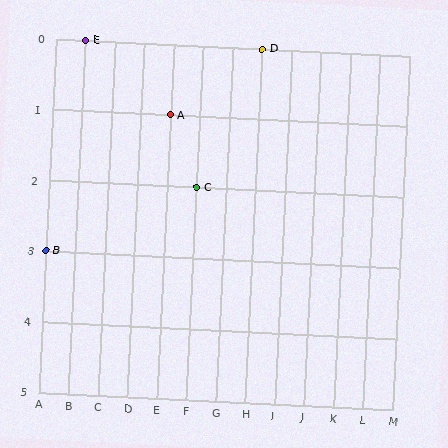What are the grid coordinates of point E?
Point E is at grid coordinates (B, 0).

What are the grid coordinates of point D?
Point D is at grid coordinates (H, 0).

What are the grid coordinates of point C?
Point C is at grid coordinates (F, 2).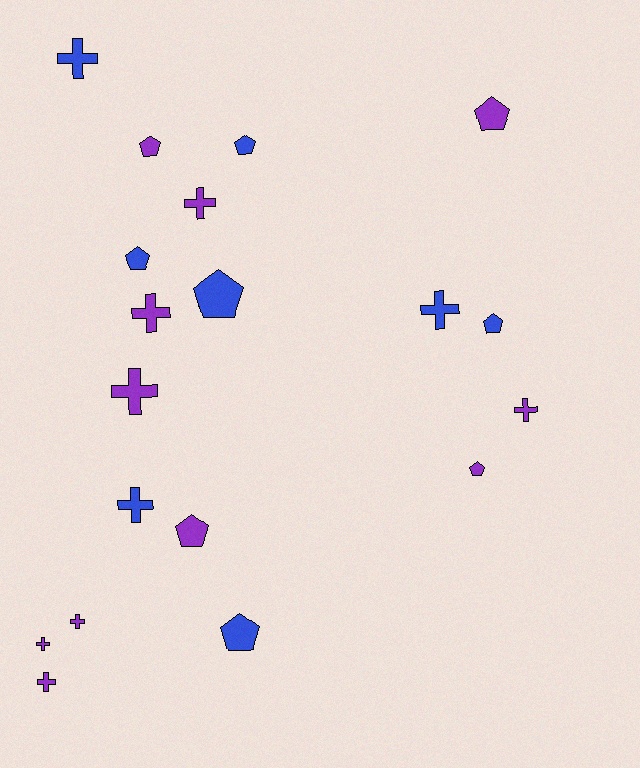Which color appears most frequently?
Purple, with 11 objects.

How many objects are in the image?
There are 19 objects.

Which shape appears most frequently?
Cross, with 10 objects.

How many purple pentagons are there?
There are 4 purple pentagons.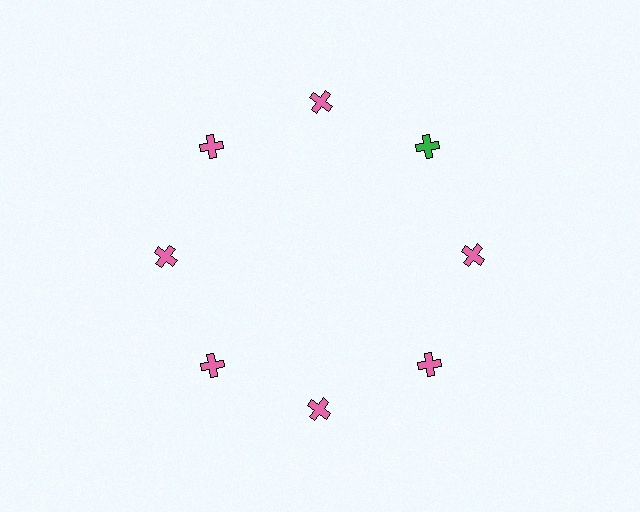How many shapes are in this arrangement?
There are 8 shapes arranged in a ring pattern.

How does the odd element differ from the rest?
It has a different color: green instead of pink.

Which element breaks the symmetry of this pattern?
The green cross at roughly the 2 o'clock position breaks the symmetry. All other shapes are pink crosses.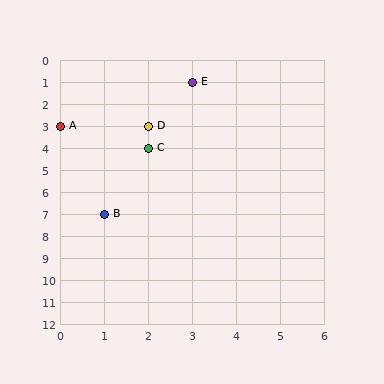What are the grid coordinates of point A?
Point A is at grid coordinates (0, 3).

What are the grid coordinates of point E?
Point E is at grid coordinates (3, 1).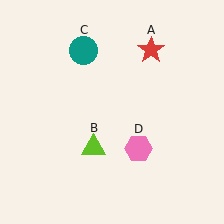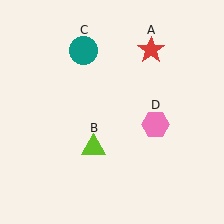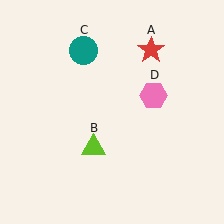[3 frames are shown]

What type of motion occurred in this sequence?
The pink hexagon (object D) rotated counterclockwise around the center of the scene.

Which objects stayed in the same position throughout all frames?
Red star (object A) and lime triangle (object B) and teal circle (object C) remained stationary.